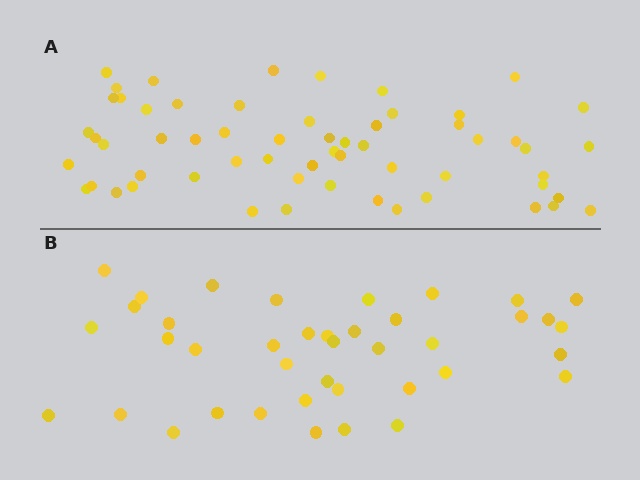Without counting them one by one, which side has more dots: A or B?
Region A (the top region) has more dots.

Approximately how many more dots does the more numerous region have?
Region A has approximately 20 more dots than region B.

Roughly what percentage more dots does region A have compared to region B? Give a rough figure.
About 50% more.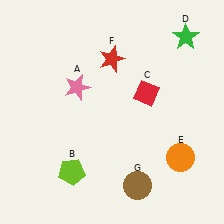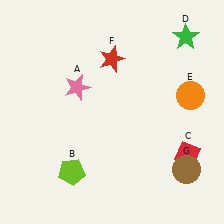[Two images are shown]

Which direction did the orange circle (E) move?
The orange circle (E) moved up.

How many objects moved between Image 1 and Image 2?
3 objects moved between the two images.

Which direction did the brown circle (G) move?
The brown circle (G) moved right.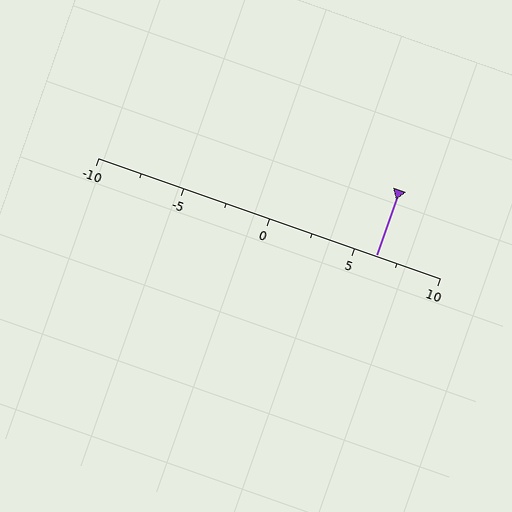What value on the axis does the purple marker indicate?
The marker indicates approximately 6.2.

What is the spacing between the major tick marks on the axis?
The major ticks are spaced 5 apart.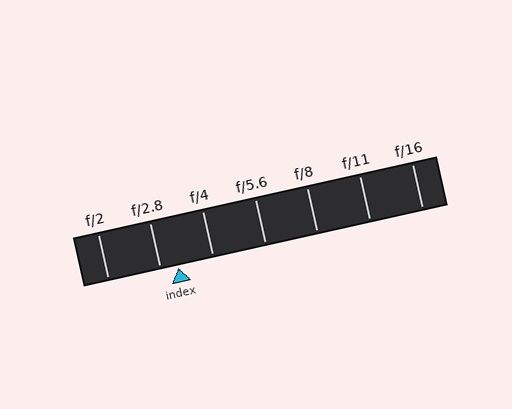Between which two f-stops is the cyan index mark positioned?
The index mark is between f/2.8 and f/4.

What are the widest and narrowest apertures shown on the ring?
The widest aperture shown is f/2 and the narrowest is f/16.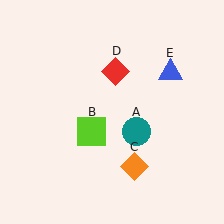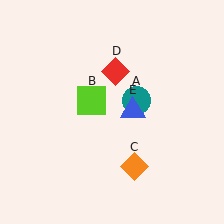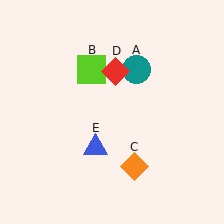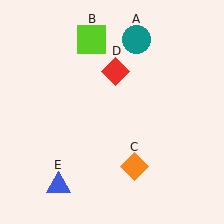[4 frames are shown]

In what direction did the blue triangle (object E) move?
The blue triangle (object E) moved down and to the left.